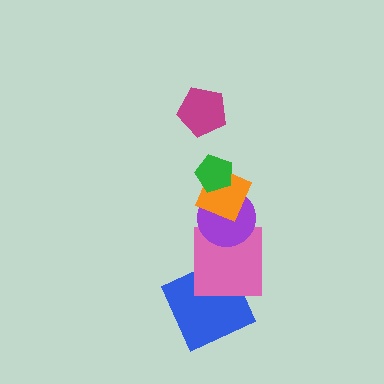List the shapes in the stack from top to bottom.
From top to bottom: the magenta pentagon, the green pentagon, the orange diamond, the purple circle, the pink square, the blue square.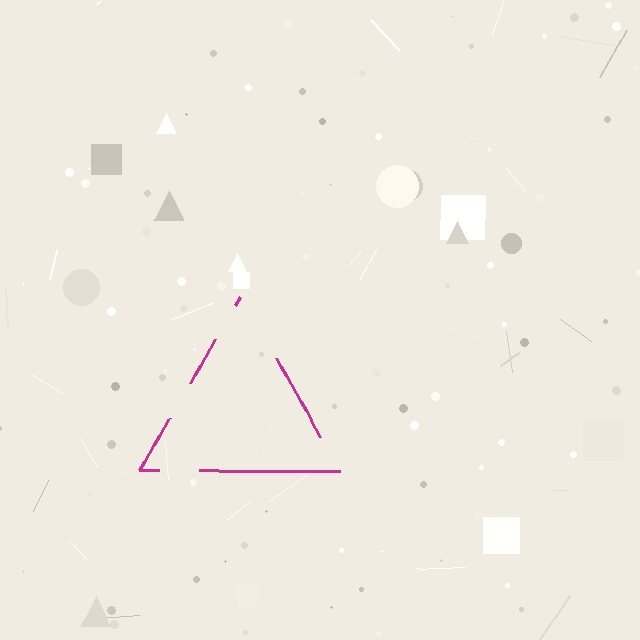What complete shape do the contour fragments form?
The contour fragments form a triangle.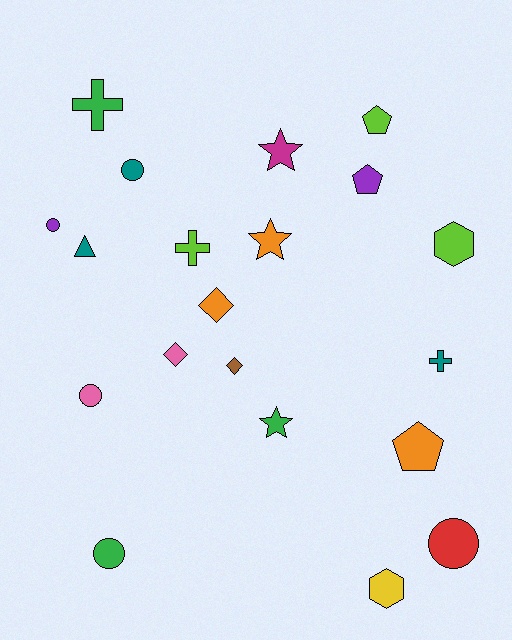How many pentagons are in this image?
There are 3 pentagons.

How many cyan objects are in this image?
There are no cyan objects.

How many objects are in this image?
There are 20 objects.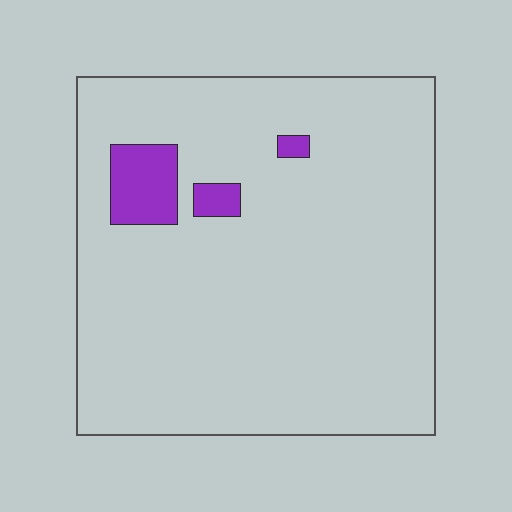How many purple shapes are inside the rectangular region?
3.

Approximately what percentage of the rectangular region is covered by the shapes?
Approximately 5%.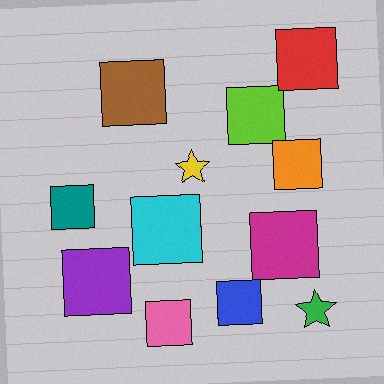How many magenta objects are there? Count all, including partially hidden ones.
There is 1 magenta object.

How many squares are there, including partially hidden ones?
There are 10 squares.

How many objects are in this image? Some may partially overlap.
There are 12 objects.